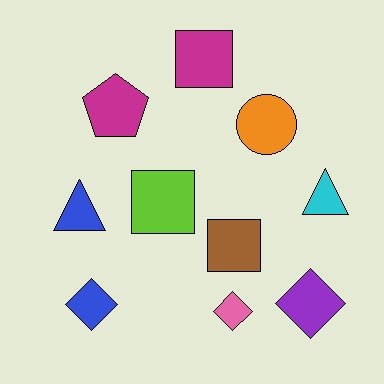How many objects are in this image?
There are 10 objects.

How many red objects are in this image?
There are no red objects.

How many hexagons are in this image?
There are no hexagons.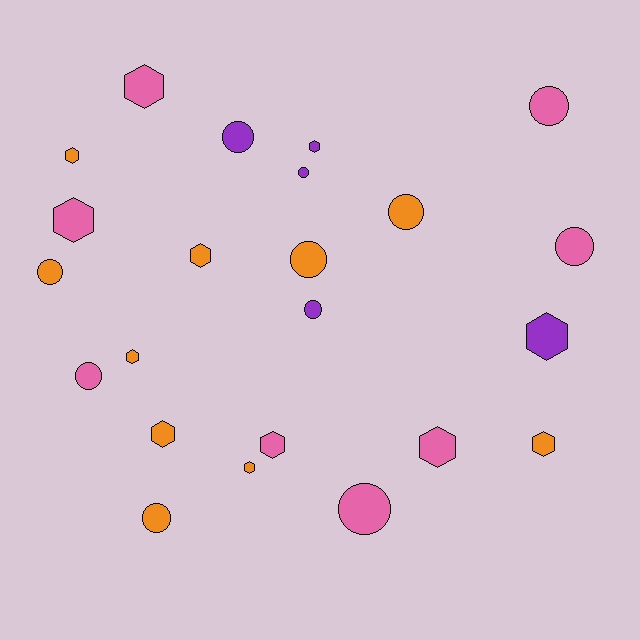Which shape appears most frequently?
Hexagon, with 12 objects.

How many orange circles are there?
There are 4 orange circles.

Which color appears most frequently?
Orange, with 10 objects.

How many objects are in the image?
There are 23 objects.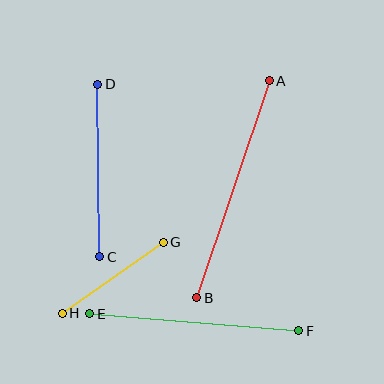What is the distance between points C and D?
The distance is approximately 173 pixels.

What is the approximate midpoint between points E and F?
The midpoint is at approximately (194, 322) pixels.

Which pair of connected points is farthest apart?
Points A and B are farthest apart.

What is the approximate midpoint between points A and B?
The midpoint is at approximately (233, 189) pixels.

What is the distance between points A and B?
The distance is approximately 229 pixels.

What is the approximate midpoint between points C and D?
The midpoint is at approximately (99, 171) pixels.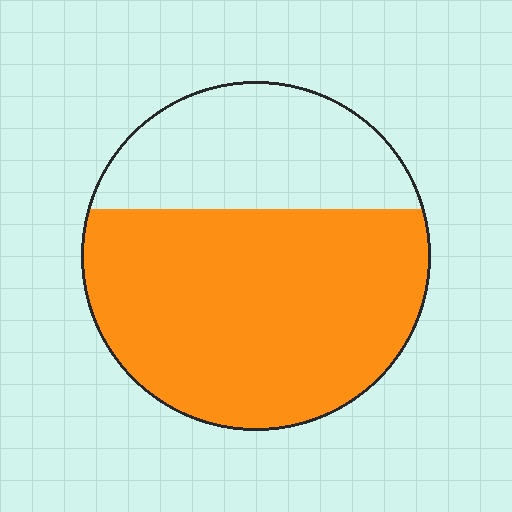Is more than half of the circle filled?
Yes.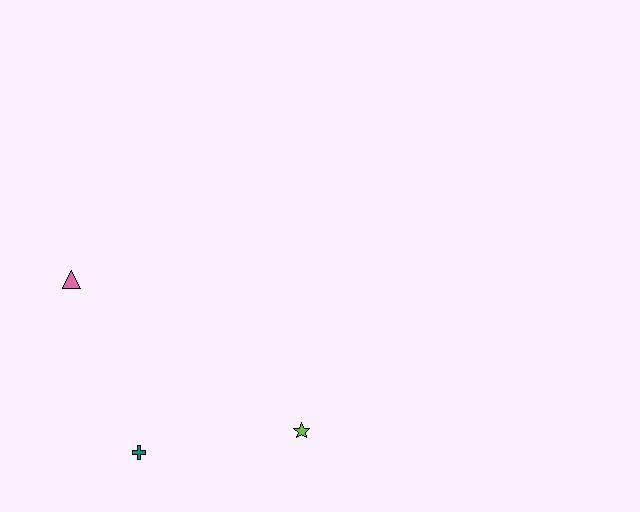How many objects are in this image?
There are 3 objects.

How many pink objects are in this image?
There is 1 pink object.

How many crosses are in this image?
There is 1 cross.